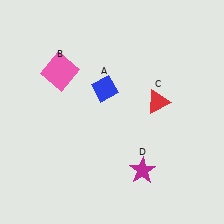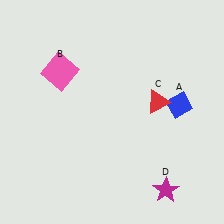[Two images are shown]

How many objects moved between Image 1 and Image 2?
2 objects moved between the two images.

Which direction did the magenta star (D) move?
The magenta star (D) moved right.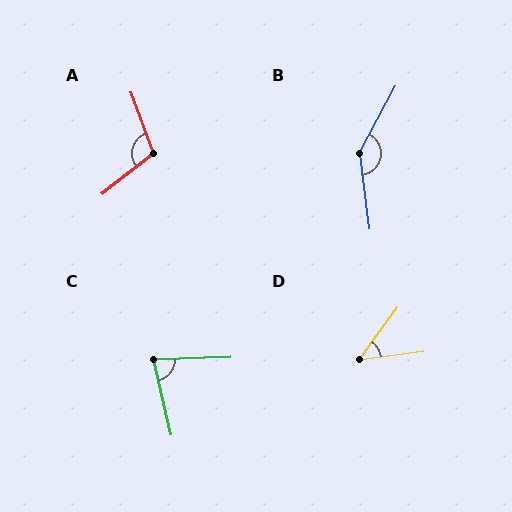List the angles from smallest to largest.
D (46°), C (79°), A (108°), B (145°).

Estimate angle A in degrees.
Approximately 108 degrees.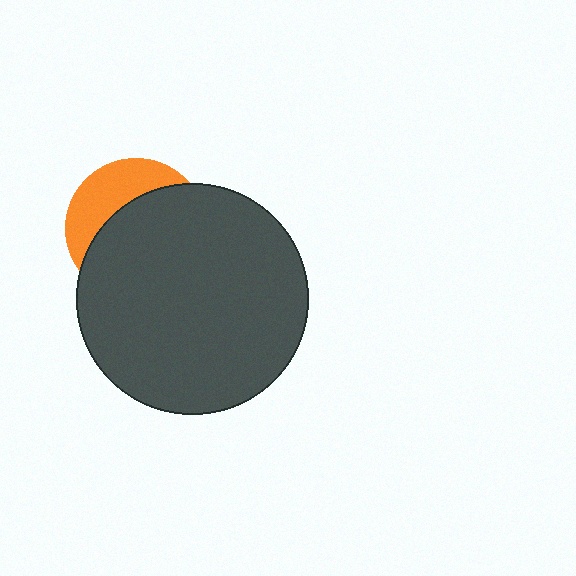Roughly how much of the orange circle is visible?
A small part of it is visible (roughly 34%).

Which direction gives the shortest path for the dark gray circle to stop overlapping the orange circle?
Moving toward the lower-right gives the shortest separation.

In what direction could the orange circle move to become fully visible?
The orange circle could move toward the upper-left. That would shift it out from behind the dark gray circle entirely.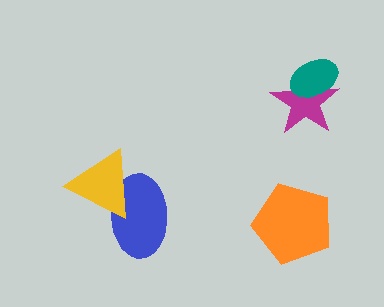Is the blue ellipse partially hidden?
Yes, it is partially covered by another shape.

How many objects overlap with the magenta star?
1 object overlaps with the magenta star.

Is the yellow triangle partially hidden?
No, no other shape covers it.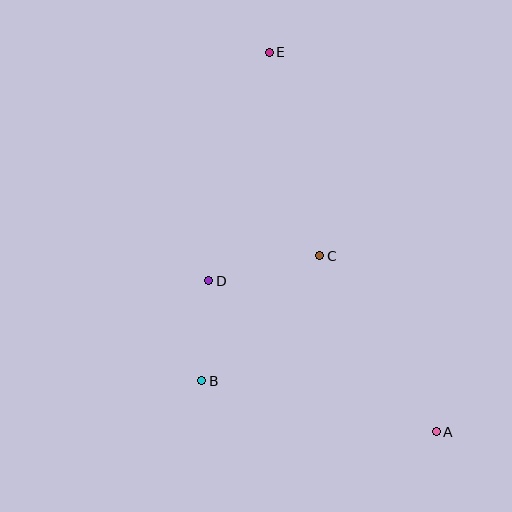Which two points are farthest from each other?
Points A and E are farthest from each other.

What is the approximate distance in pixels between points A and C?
The distance between A and C is approximately 211 pixels.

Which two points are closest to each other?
Points B and D are closest to each other.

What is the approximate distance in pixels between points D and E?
The distance between D and E is approximately 236 pixels.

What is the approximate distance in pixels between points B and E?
The distance between B and E is approximately 335 pixels.